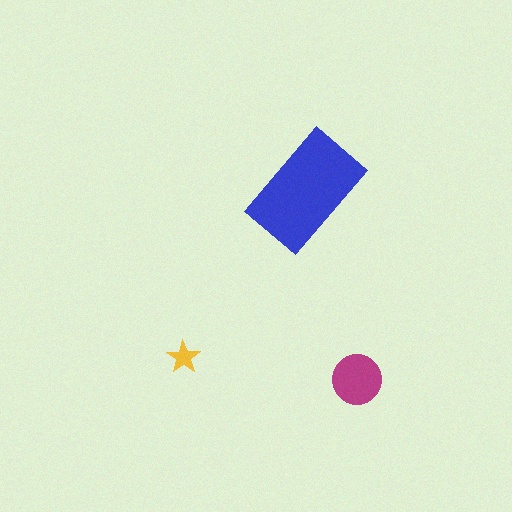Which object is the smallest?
The yellow star.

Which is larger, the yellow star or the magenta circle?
The magenta circle.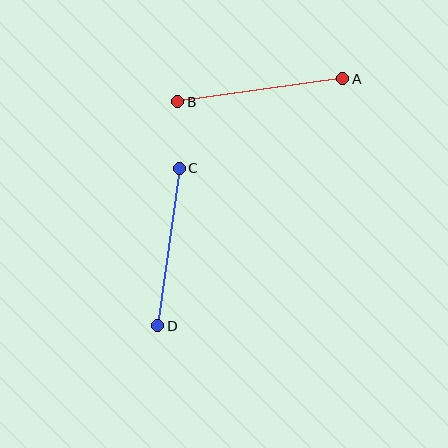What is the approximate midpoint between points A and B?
The midpoint is at approximately (260, 90) pixels.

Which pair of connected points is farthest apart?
Points A and B are farthest apart.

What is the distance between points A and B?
The distance is approximately 167 pixels.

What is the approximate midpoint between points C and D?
The midpoint is at approximately (168, 247) pixels.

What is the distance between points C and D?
The distance is approximately 159 pixels.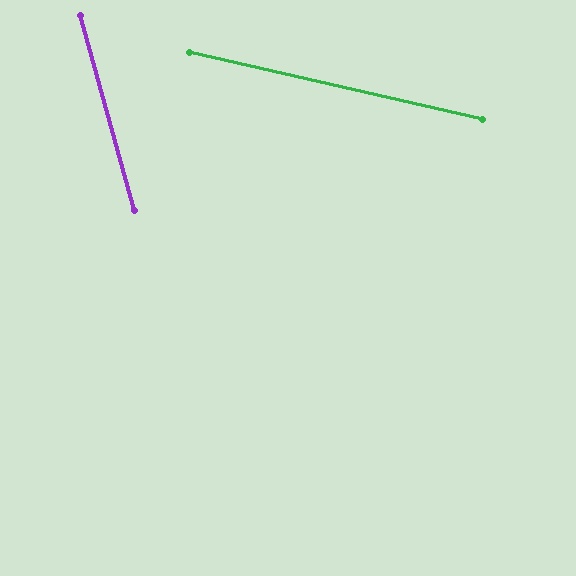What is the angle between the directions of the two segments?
Approximately 62 degrees.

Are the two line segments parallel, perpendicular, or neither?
Neither parallel nor perpendicular — they differ by about 62°.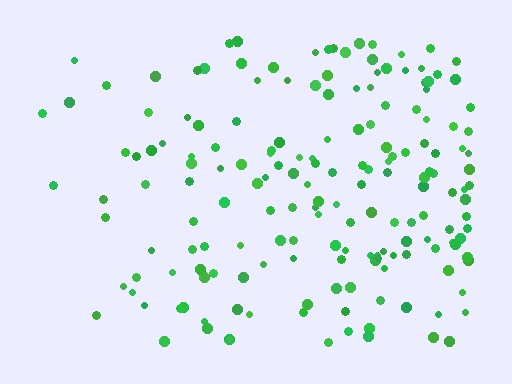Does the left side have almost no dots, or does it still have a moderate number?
Still a moderate number, just noticeably fewer than the right.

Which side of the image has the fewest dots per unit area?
The left.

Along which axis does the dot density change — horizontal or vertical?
Horizontal.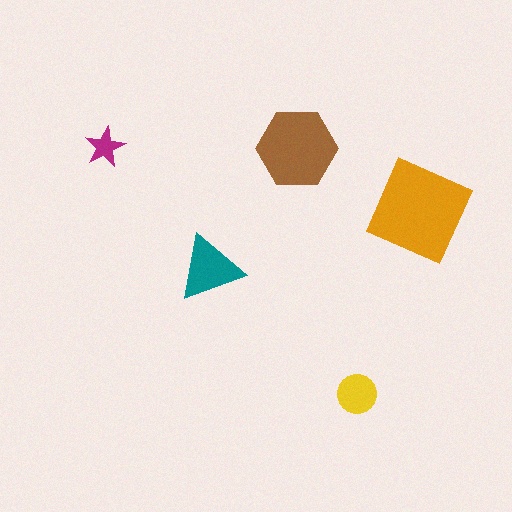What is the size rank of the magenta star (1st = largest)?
5th.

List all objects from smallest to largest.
The magenta star, the yellow circle, the teal triangle, the brown hexagon, the orange diamond.